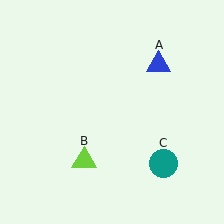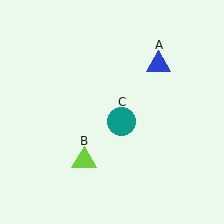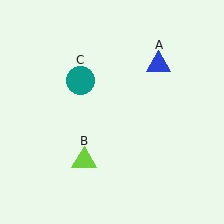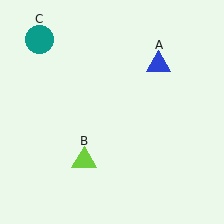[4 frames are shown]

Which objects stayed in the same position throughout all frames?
Blue triangle (object A) and lime triangle (object B) remained stationary.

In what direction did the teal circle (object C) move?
The teal circle (object C) moved up and to the left.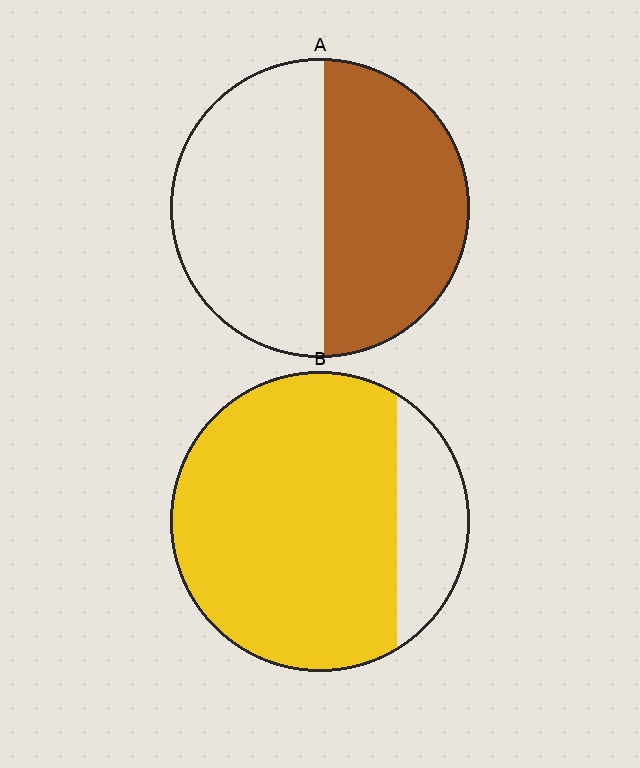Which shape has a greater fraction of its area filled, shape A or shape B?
Shape B.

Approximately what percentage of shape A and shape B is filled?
A is approximately 50% and B is approximately 80%.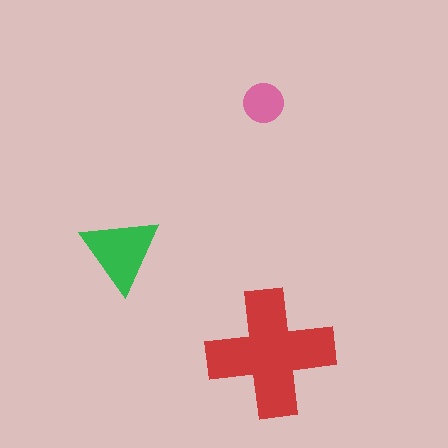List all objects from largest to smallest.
The red cross, the green triangle, the pink circle.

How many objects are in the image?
There are 3 objects in the image.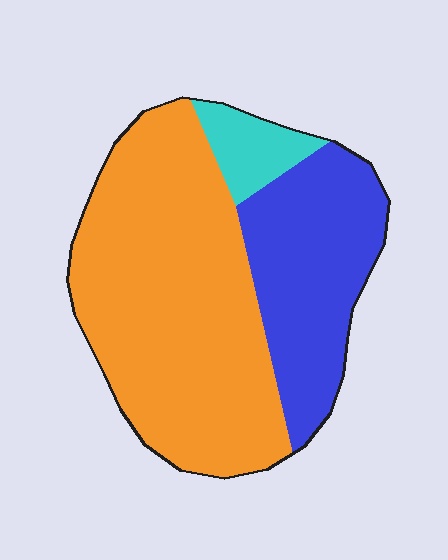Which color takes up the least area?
Cyan, at roughly 10%.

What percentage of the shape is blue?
Blue covers around 30% of the shape.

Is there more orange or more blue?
Orange.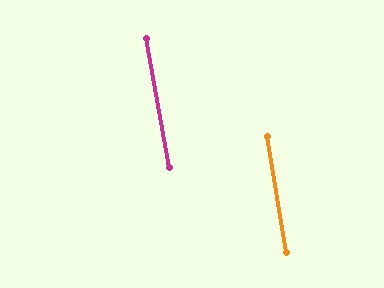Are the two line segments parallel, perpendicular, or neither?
Parallel — their directions differ by only 0.8°.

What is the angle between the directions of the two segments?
Approximately 1 degree.